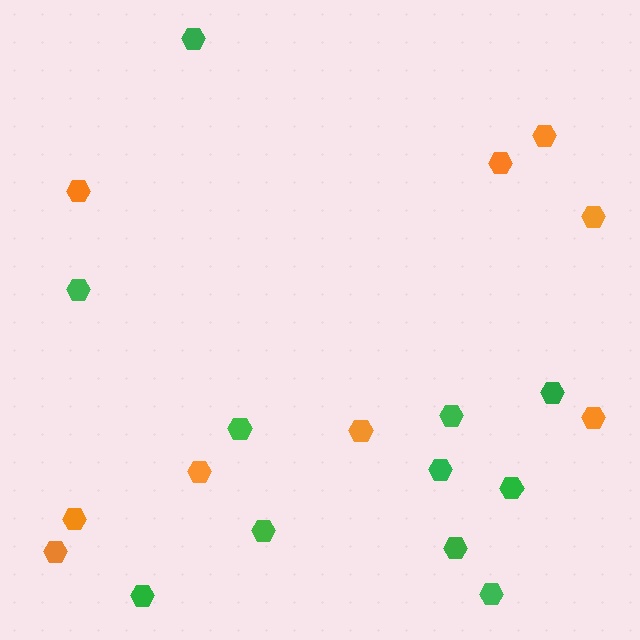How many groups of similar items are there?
There are 2 groups: one group of orange hexagons (9) and one group of green hexagons (11).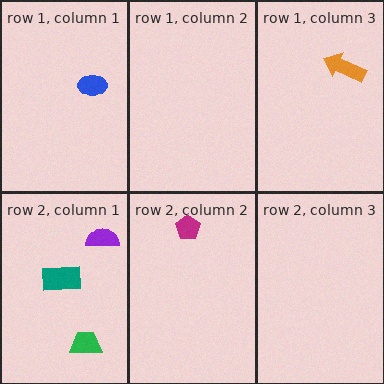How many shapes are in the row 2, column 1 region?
3.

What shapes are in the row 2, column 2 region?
The magenta pentagon.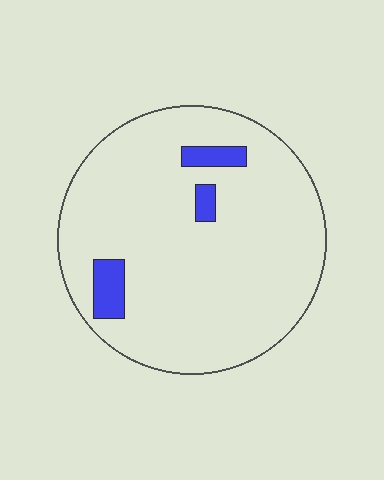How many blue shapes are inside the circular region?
3.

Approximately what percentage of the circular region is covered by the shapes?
Approximately 5%.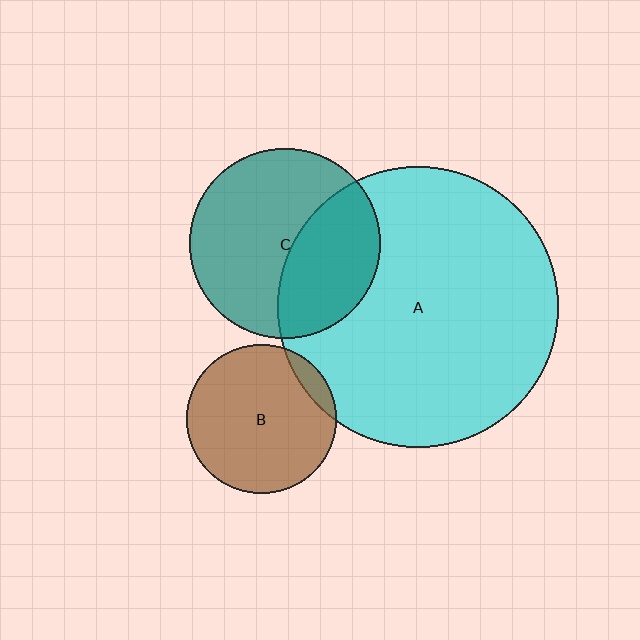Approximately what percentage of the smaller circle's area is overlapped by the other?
Approximately 10%.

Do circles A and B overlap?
Yes.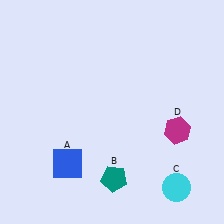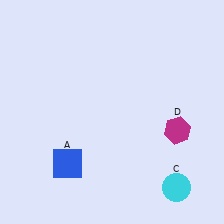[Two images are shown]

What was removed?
The teal pentagon (B) was removed in Image 2.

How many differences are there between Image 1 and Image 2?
There is 1 difference between the two images.